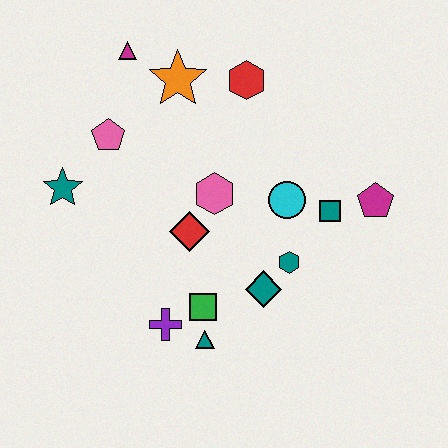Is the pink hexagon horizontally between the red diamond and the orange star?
No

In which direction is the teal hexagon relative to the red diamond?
The teal hexagon is to the right of the red diamond.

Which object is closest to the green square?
The teal triangle is closest to the green square.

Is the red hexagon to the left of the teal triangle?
No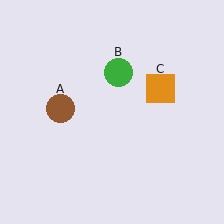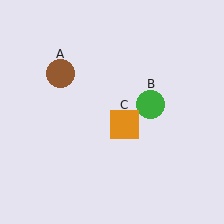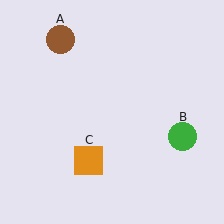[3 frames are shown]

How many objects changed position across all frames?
3 objects changed position: brown circle (object A), green circle (object B), orange square (object C).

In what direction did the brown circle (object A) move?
The brown circle (object A) moved up.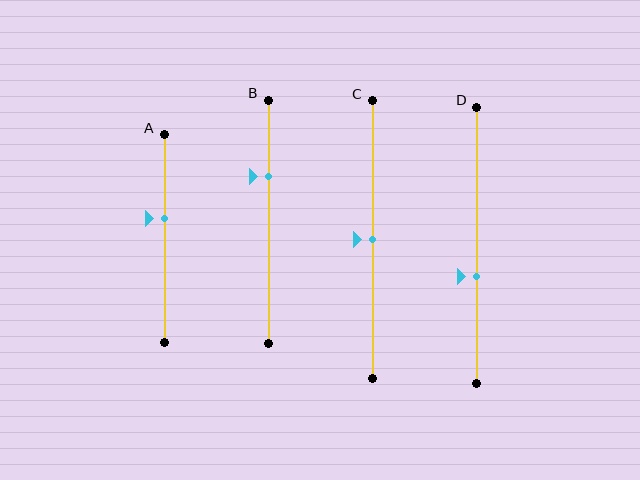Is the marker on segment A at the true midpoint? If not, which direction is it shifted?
No, the marker on segment A is shifted upward by about 10% of the segment length.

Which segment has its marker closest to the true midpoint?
Segment C has its marker closest to the true midpoint.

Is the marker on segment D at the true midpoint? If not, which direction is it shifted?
No, the marker on segment D is shifted downward by about 11% of the segment length.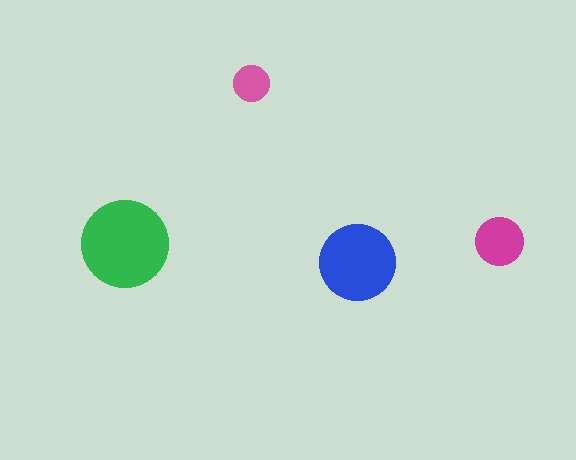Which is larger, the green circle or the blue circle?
The green one.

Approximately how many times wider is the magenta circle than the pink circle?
About 1.5 times wider.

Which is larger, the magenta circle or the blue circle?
The blue one.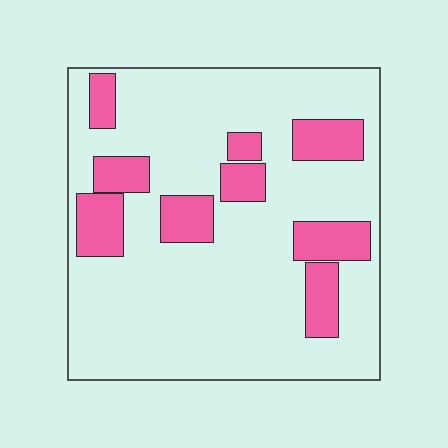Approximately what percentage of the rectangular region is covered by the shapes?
Approximately 20%.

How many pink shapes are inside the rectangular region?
9.